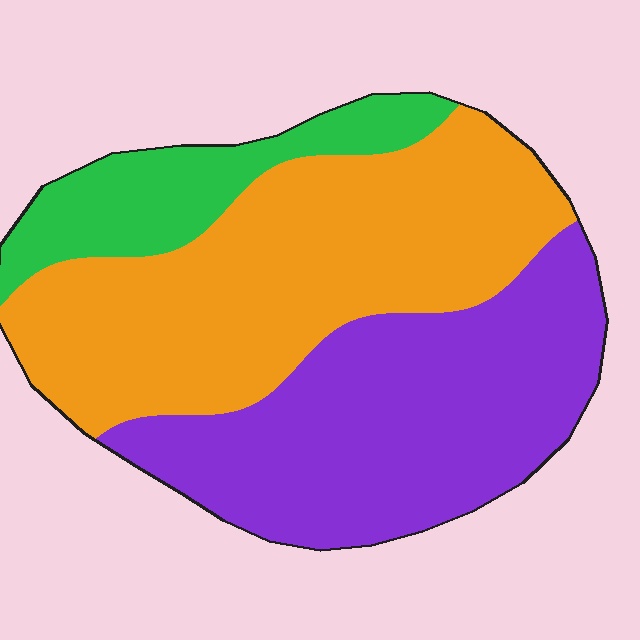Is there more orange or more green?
Orange.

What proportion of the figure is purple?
Purple takes up about two fifths (2/5) of the figure.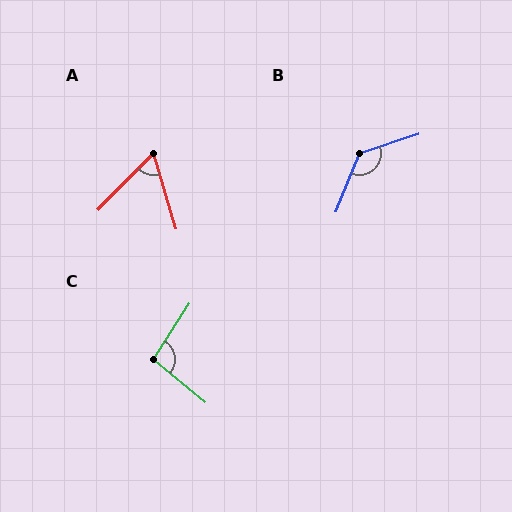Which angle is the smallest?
A, at approximately 61 degrees.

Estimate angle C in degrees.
Approximately 97 degrees.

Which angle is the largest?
B, at approximately 130 degrees.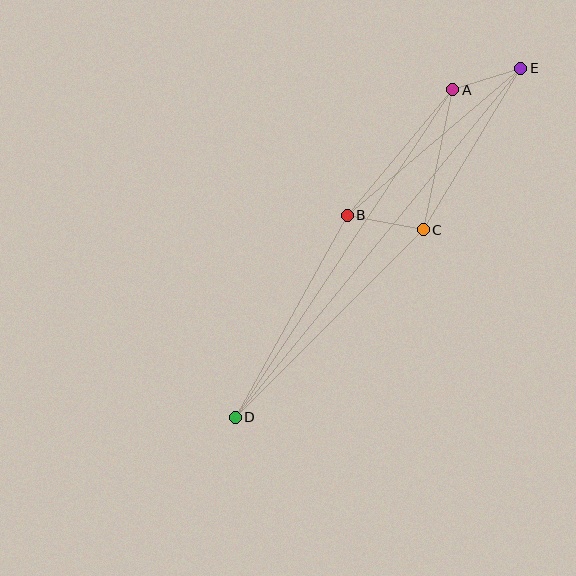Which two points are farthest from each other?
Points D and E are farthest from each other.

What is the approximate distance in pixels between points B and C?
The distance between B and C is approximately 78 pixels.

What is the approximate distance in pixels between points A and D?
The distance between A and D is approximately 393 pixels.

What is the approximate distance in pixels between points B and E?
The distance between B and E is approximately 227 pixels.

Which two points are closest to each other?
Points A and E are closest to each other.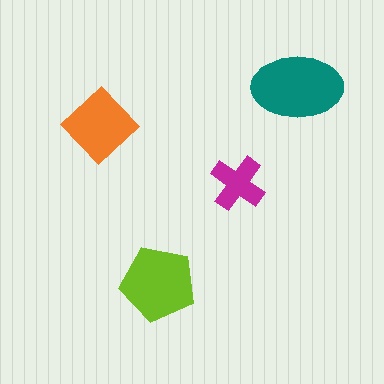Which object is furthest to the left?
The orange diamond is leftmost.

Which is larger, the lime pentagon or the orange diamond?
The lime pentagon.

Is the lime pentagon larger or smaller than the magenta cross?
Larger.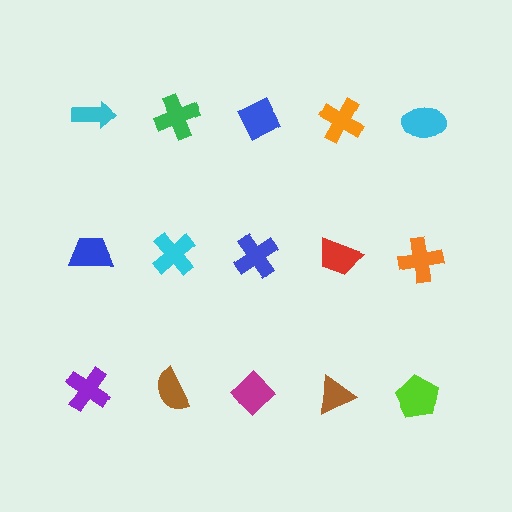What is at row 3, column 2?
A brown semicircle.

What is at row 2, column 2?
A cyan cross.